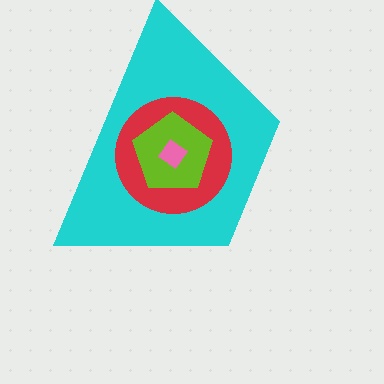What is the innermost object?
The pink diamond.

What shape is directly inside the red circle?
The lime pentagon.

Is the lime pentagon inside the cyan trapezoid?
Yes.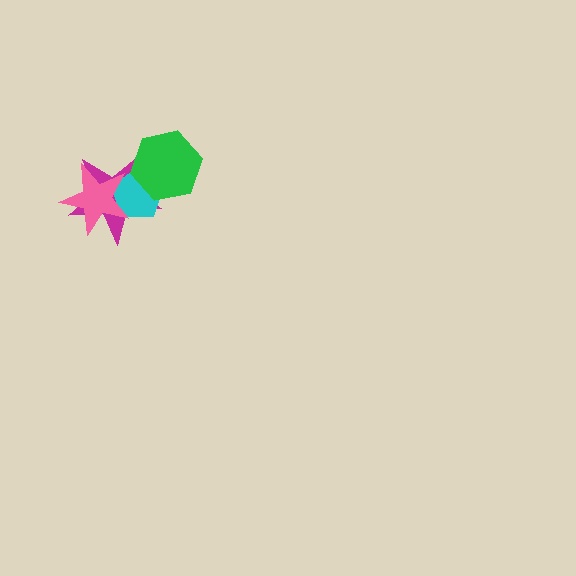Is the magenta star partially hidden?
Yes, it is partially covered by another shape.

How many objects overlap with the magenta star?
3 objects overlap with the magenta star.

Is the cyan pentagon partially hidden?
Yes, it is partially covered by another shape.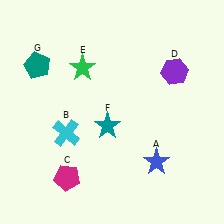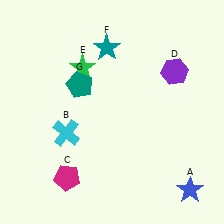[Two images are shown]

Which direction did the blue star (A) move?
The blue star (A) moved right.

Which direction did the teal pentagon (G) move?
The teal pentagon (G) moved right.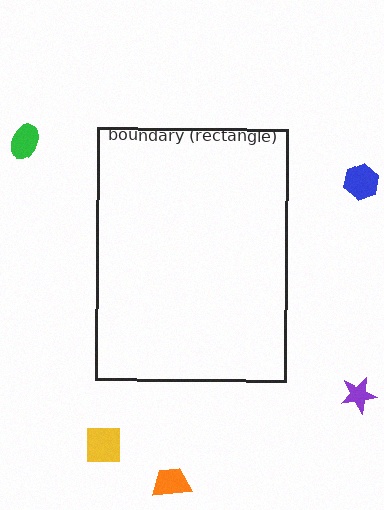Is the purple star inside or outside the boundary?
Outside.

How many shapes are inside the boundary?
0 inside, 5 outside.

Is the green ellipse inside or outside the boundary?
Outside.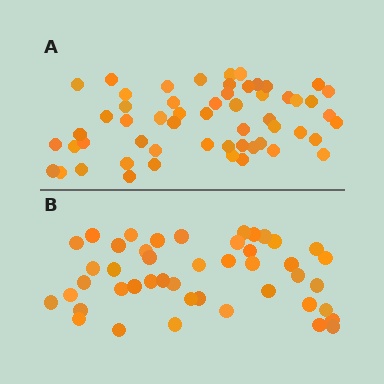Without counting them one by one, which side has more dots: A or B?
Region A (the top region) has more dots.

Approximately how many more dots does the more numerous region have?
Region A has roughly 12 or so more dots than region B.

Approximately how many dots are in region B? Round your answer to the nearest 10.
About 40 dots. (The exact count is 45, which rounds to 40.)